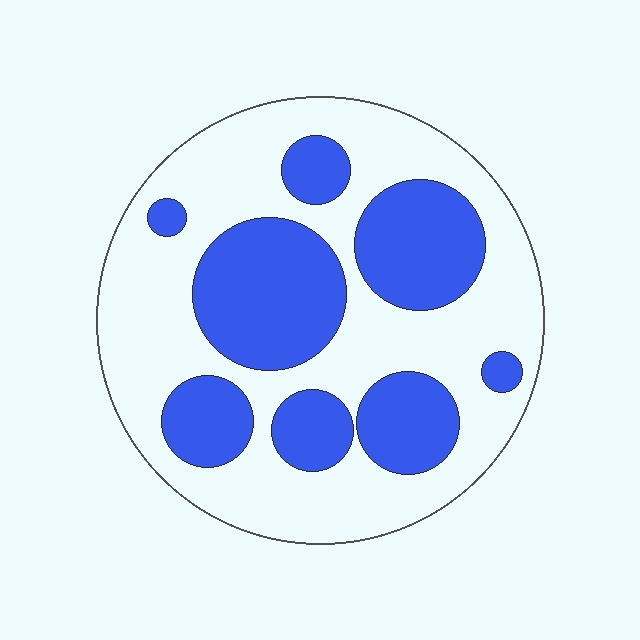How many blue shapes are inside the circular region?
8.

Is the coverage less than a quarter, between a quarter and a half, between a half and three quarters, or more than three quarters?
Between a quarter and a half.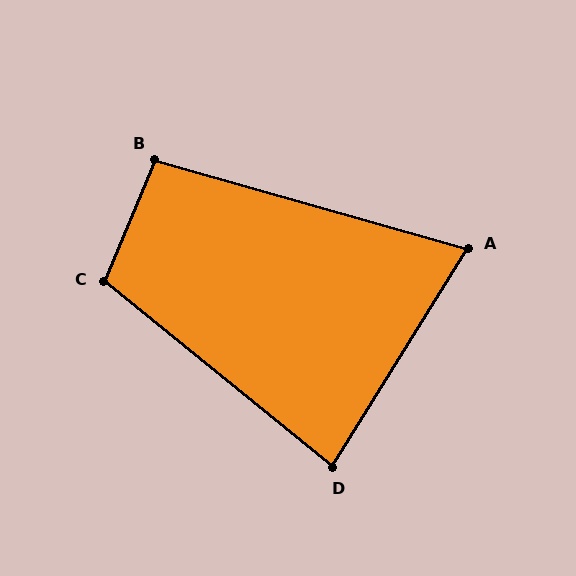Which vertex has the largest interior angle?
C, at approximately 106 degrees.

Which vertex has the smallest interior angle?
A, at approximately 74 degrees.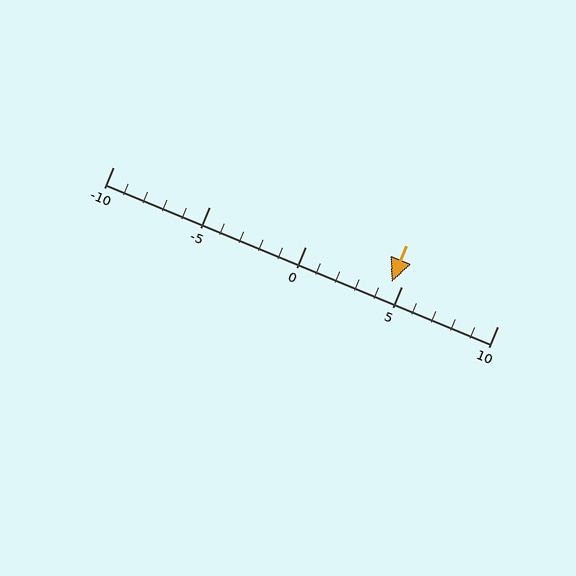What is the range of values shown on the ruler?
The ruler shows values from -10 to 10.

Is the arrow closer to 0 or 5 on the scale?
The arrow is closer to 5.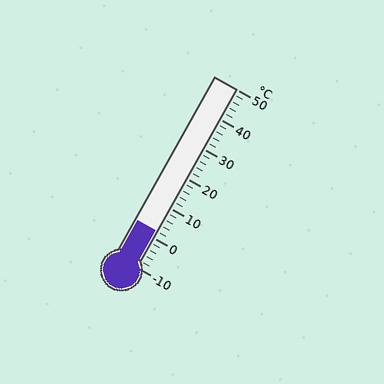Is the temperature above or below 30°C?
The temperature is below 30°C.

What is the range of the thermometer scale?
The thermometer scale ranges from -10°C to 50°C.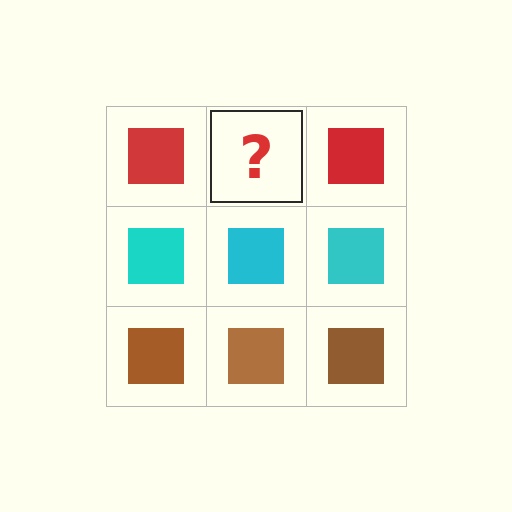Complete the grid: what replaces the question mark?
The question mark should be replaced with a red square.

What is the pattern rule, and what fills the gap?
The rule is that each row has a consistent color. The gap should be filled with a red square.